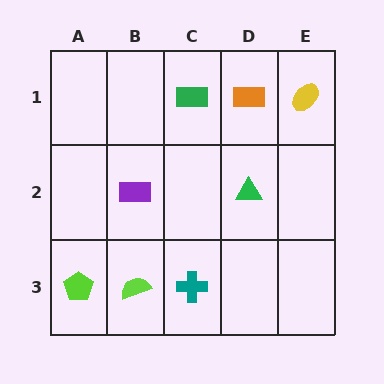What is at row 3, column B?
A lime semicircle.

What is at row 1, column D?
An orange rectangle.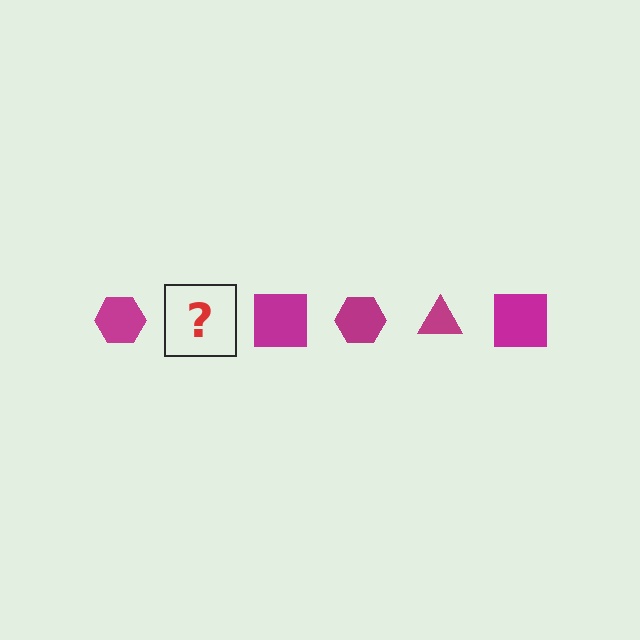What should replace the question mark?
The question mark should be replaced with a magenta triangle.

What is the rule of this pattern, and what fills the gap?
The rule is that the pattern cycles through hexagon, triangle, square shapes in magenta. The gap should be filled with a magenta triangle.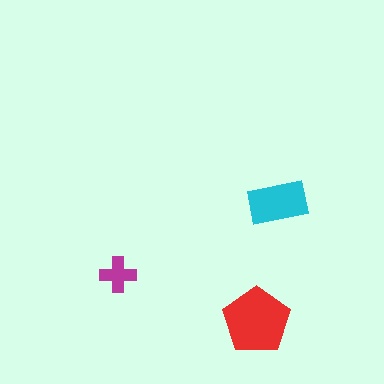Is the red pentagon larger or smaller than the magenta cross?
Larger.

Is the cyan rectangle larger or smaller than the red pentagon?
Smaller.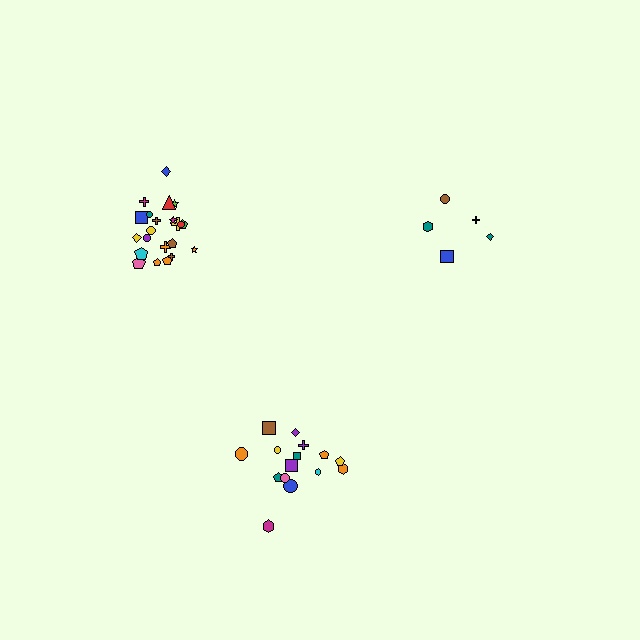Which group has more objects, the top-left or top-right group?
The top-left group.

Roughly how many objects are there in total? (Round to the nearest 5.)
Roughly 40 objects in total.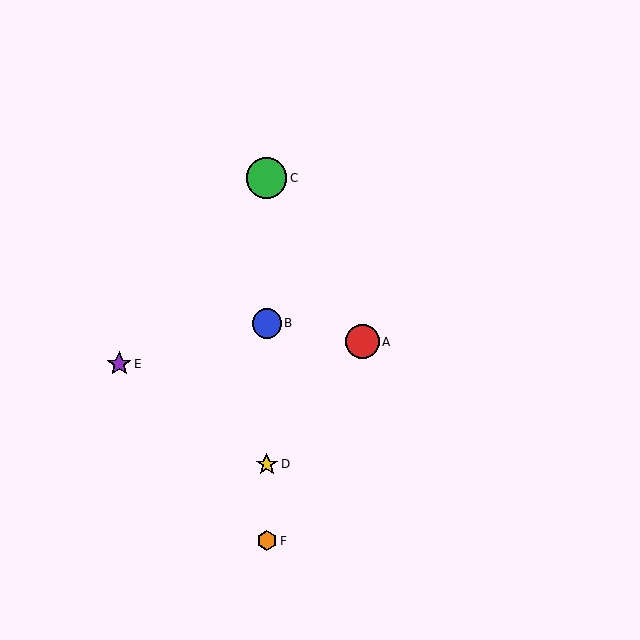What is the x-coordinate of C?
Object C is at x≈267.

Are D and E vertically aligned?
No, D is at x≈267 and E is at x≈119.